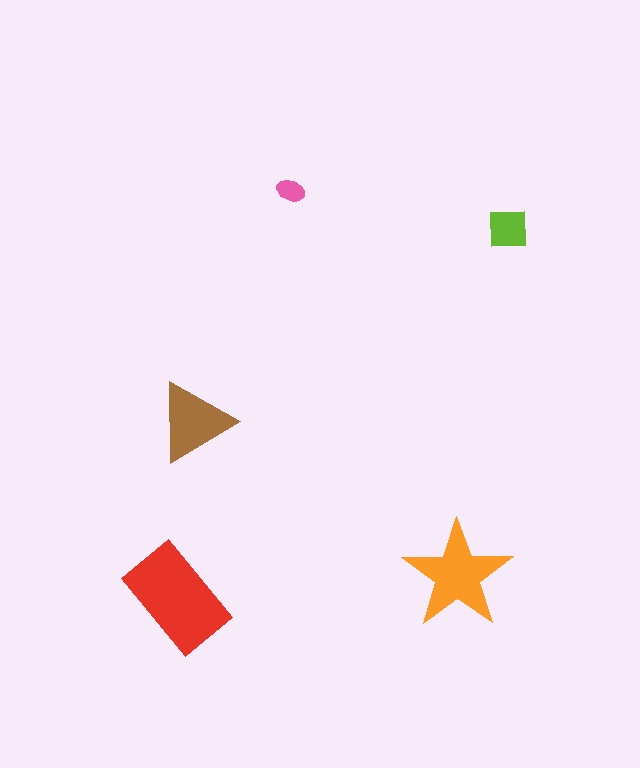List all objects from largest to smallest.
The red rectangle, the orange star, the brown triangle, the lime square, the pink ellipse.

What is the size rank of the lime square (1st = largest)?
4th.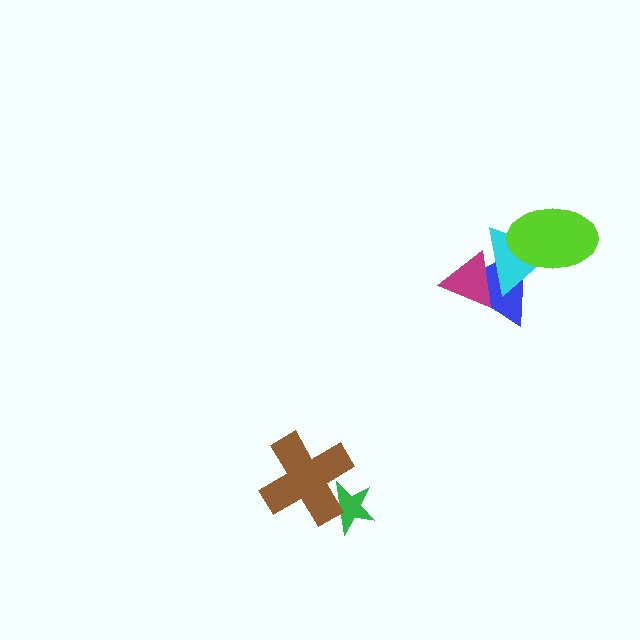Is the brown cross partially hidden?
No, no other shape covers it.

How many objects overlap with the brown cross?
1 object overlaps with the brown cross.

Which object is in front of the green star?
The brown cross is in front of the green star.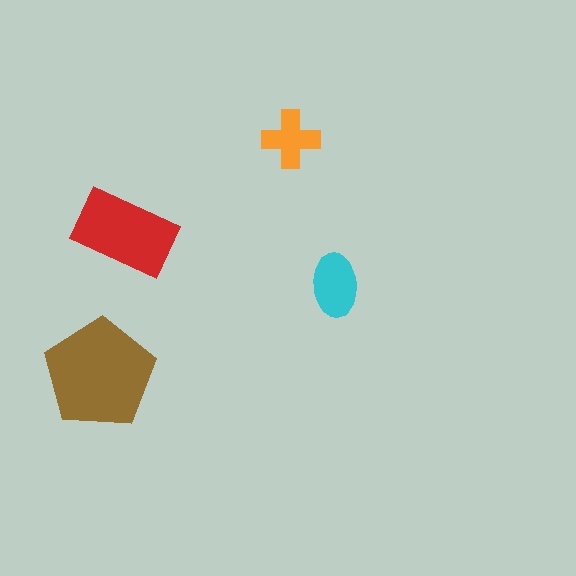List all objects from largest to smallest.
The brown pentagon, the red rectangle, the cyan ellipse, the orange cross.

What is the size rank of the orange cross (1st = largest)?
4th.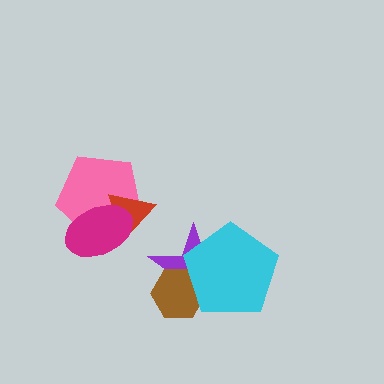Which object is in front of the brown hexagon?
The cyan pentagon is in front of the brown hexagon.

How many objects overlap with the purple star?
2 objects overlap with the purple star.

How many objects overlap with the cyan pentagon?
2 objects overlap with the cyan pentagon.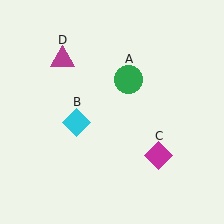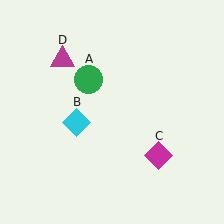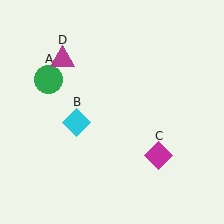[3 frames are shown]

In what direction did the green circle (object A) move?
The green circle (object A) moved left.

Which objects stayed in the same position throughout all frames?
Cyan diamond (object B) and magenta diamond (object C) and magenta triangle (object D) remained stationary.